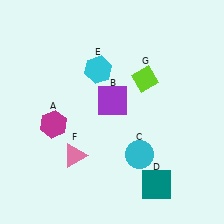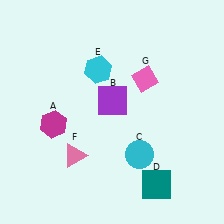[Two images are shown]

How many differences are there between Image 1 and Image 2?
There is 1 difference between the two images.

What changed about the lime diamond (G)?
In Image 1, G is lime. In Image 2, it changed to pink.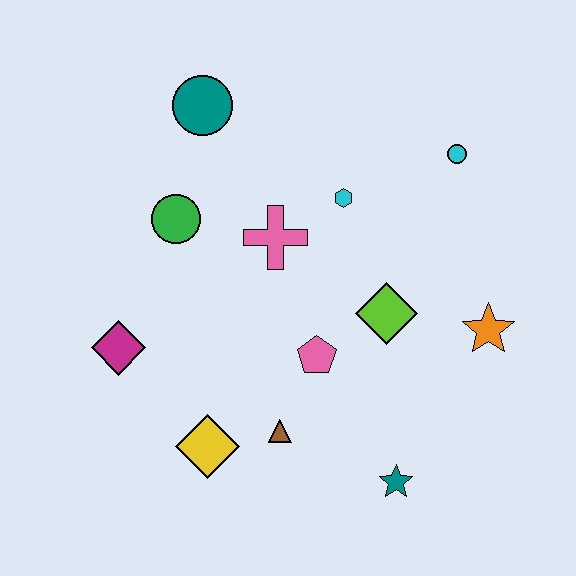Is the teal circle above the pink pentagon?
Yes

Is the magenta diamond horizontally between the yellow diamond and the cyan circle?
No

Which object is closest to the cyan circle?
The cyan hexagon is closest to the cyan circle.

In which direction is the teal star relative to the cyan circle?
The teal star is below the cyan circle.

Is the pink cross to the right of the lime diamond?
No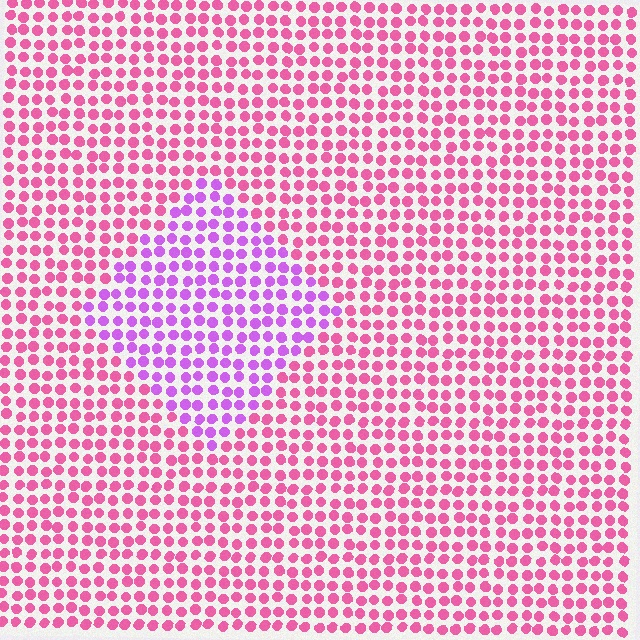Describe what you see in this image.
The image is filled with small pink elements in a uniform arrangement. A diamond-shaped region is visible where the elements are tinted to a slightly different hue, forming a subtle color boundary.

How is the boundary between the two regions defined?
The boundary is defined purely by a slight shift in hue (about 42 degrees). Spacing, size, and orientation are identical on both sides.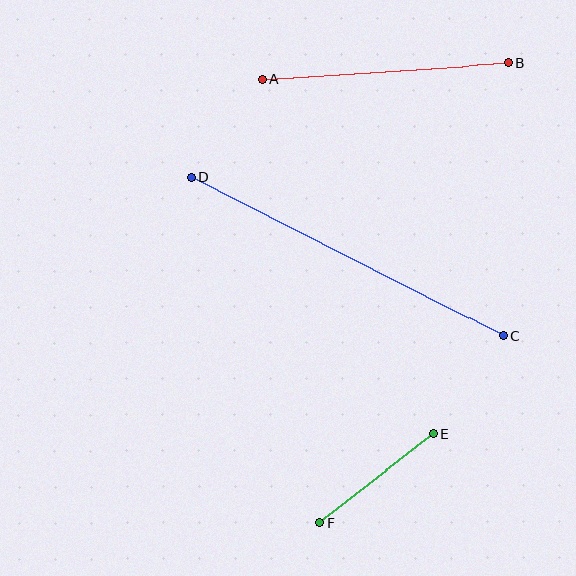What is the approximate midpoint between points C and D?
The midpoint is at approximately (347, 257) pixels.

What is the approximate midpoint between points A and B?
The midpoint is at approximately (386, 71) pixels.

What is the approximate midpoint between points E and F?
The midpoint is at approximately (377, 478) pixels.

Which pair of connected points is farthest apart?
Points C and D are farthest apart.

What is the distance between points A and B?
The distance is approximately 246 pixels.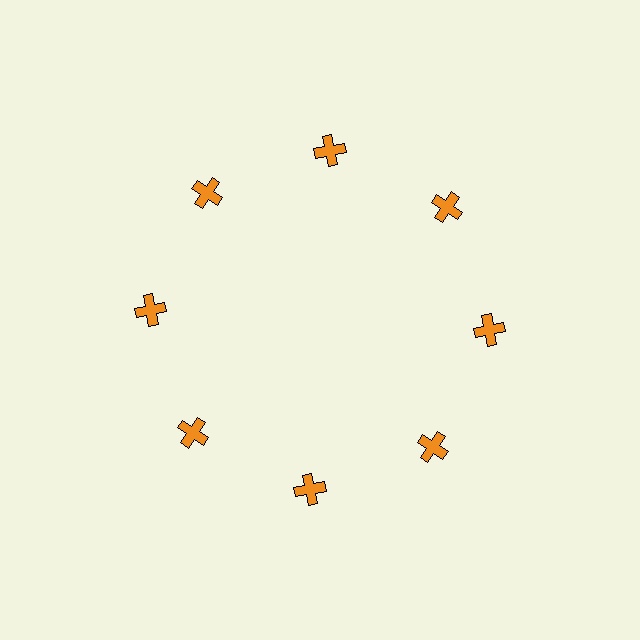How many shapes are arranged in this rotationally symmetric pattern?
There are 8 shapes, arranged in 8 groups of 1.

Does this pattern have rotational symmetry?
Yes, this pattern has 8-fold rotational symmetry. It looks the same after rotating 45 degrees around the center.